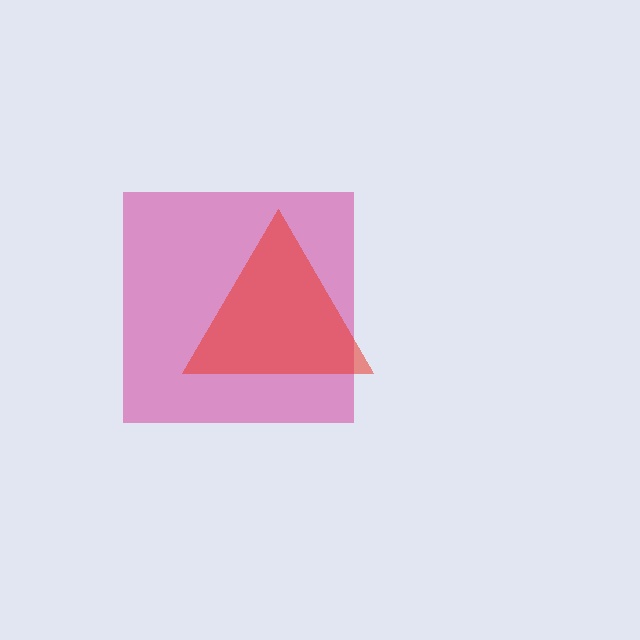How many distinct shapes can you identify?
There are 2 distinct shapes: a magenta square, a red triangle.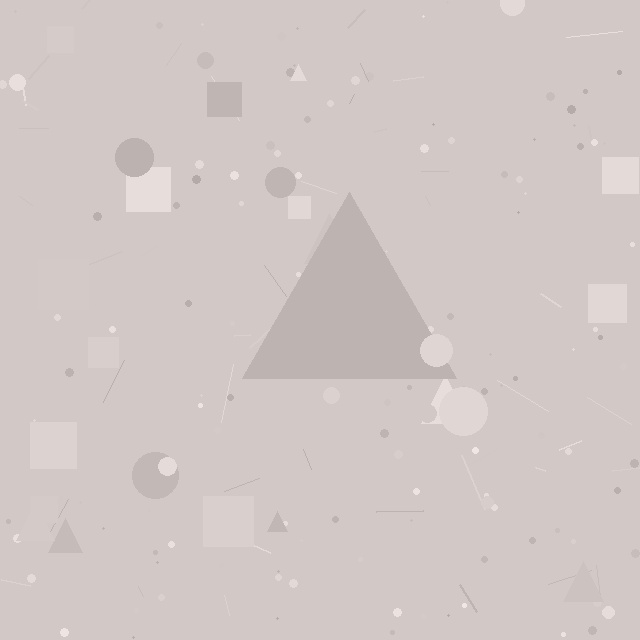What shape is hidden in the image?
A triangle is hidden in the image.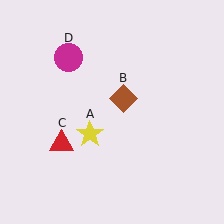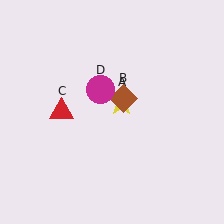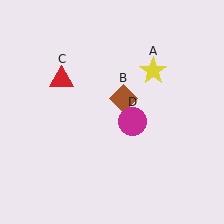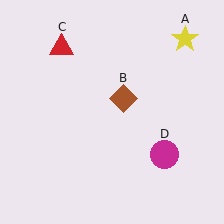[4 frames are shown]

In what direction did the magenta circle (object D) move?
The magenta circle (object D) moved down and to the right.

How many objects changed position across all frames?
3 objects changed position: yellow star (object A), red triangle (object C), magenta circle (object D).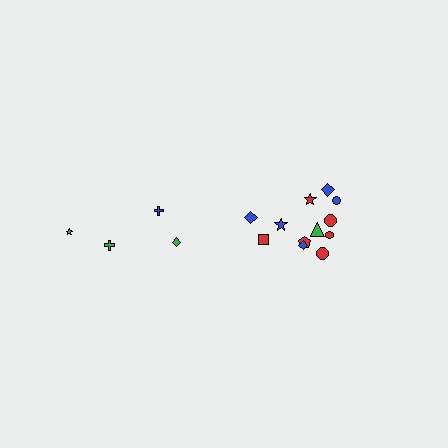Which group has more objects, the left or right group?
The right group.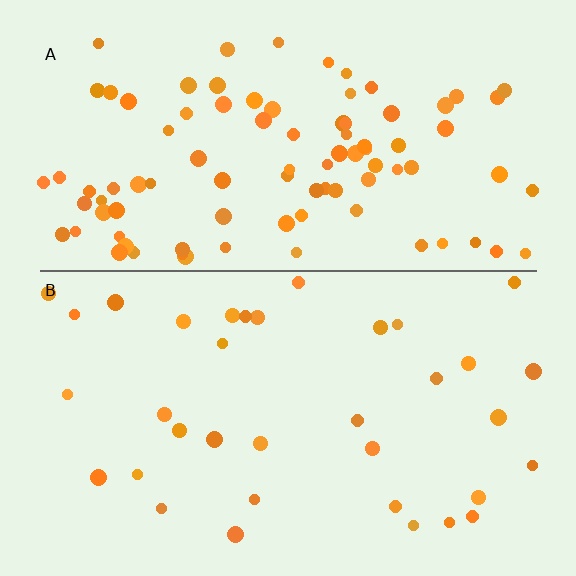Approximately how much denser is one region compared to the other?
Approximately 2.6× — region A over region B.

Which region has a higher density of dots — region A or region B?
A (the top).